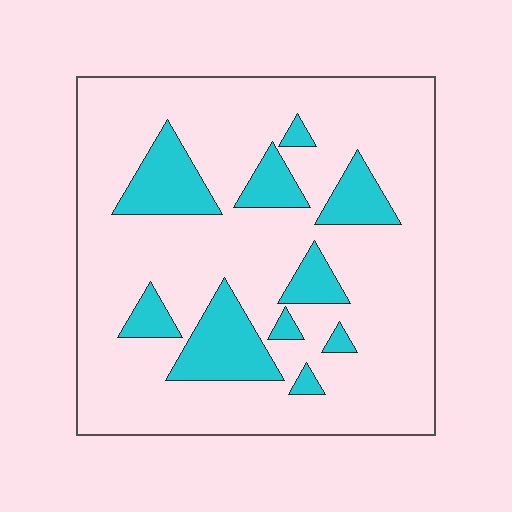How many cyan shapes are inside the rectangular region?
10.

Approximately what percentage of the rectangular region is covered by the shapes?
Approximately 20%.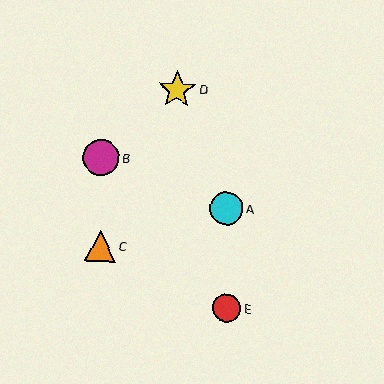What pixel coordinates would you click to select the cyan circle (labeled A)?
Click at (227, 209) to select the cyan circle A.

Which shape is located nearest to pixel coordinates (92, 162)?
The magenta circle (labeled B) at (101, 158) is nearest to that location.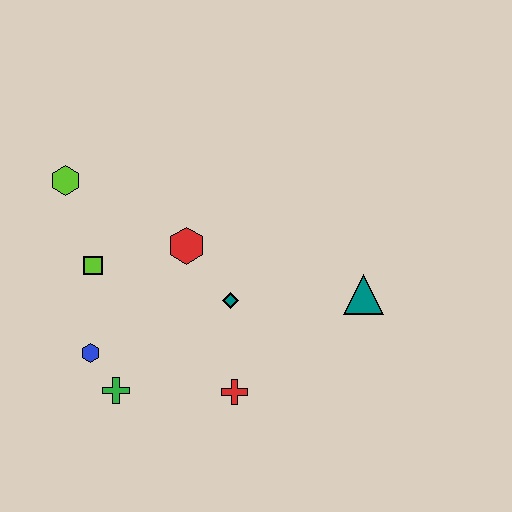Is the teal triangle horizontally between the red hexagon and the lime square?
No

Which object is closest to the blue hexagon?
The green cross is closest to the blue hexagon.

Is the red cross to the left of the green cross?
No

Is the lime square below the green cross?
No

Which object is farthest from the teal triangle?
The lime hexagon is farthest from the teal triangle.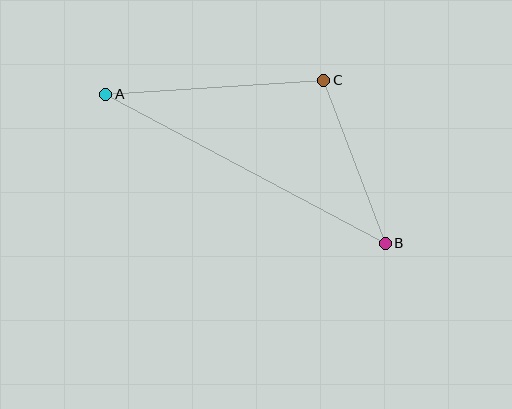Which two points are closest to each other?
Points B and C are closest to each other.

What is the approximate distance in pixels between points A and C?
The distance between A and C is approximately 218 pixels.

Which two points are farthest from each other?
Points A and B are farthest from each other.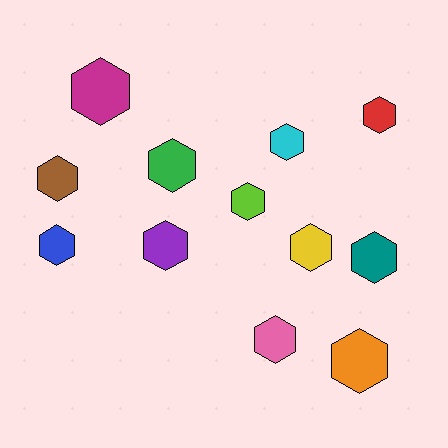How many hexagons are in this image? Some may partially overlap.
There are 12 hexagons.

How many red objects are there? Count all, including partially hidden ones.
There is 1 red object.